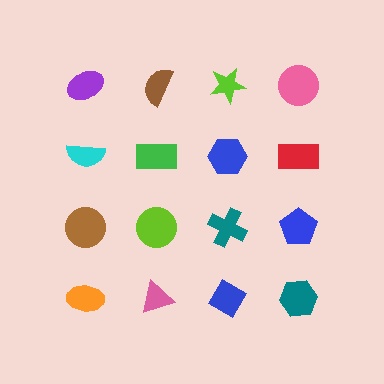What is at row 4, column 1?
An orange ellipse.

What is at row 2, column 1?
A cyan semicircle.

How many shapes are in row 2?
4 shapes.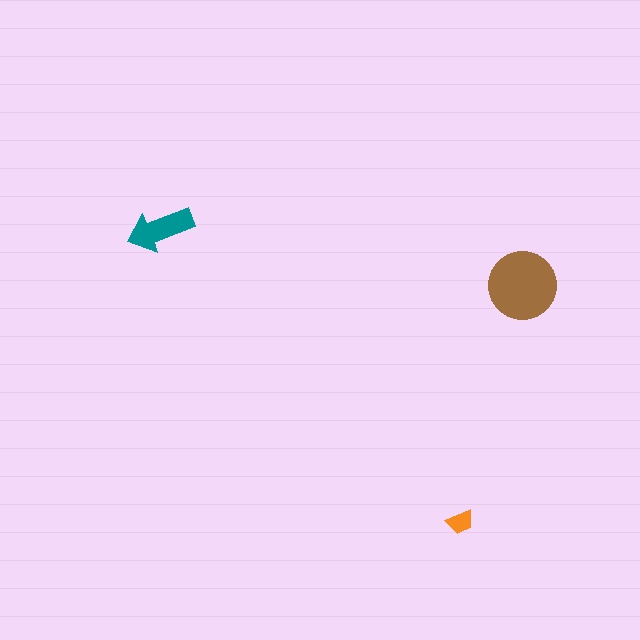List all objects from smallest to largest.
The orange trapezoid, the teal arrow, the brown circle.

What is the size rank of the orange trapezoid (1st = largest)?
3rd.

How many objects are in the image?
There are 3 objects in the image.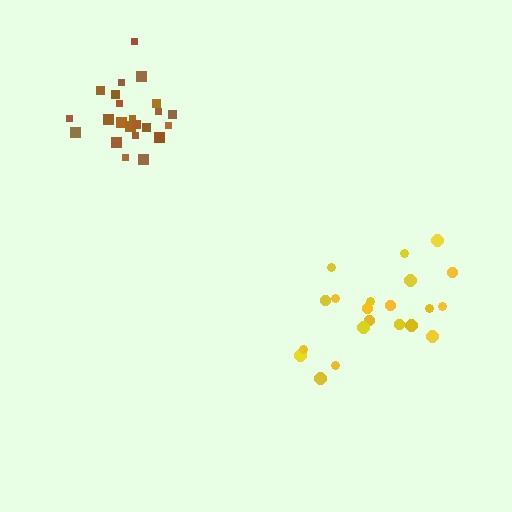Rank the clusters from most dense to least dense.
brown, yellow.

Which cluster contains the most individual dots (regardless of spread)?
Brown (23).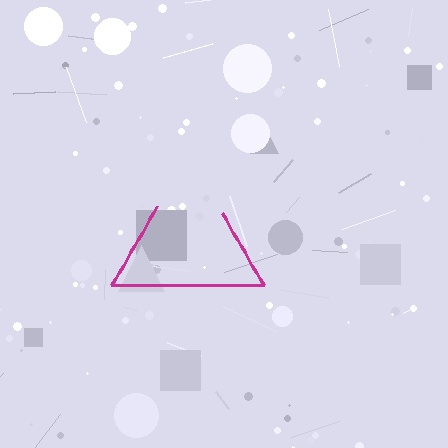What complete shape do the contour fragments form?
The contour fragments form a triangle.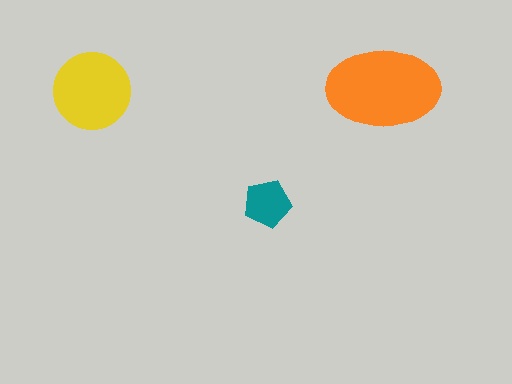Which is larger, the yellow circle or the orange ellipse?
The orange ellipse.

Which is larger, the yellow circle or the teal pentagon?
The yellow circle.